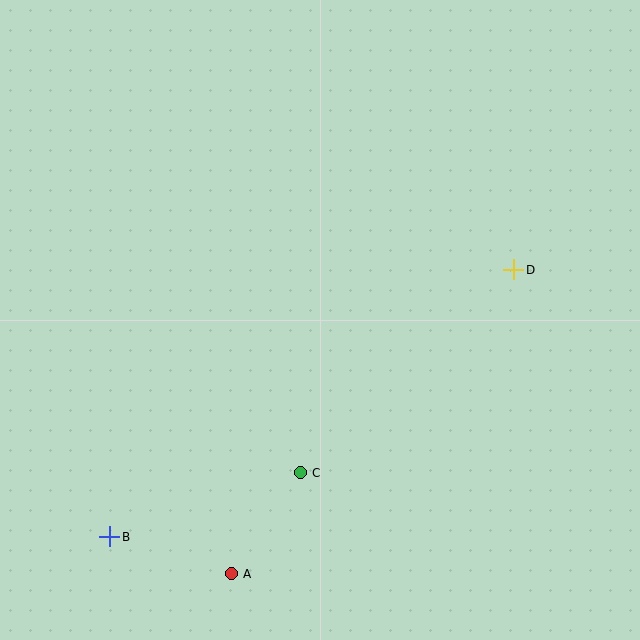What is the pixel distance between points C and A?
The distance between C and A is 123 pixels.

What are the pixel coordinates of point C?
Point C is at (300, 473).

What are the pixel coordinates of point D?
Point D is at (514, 270).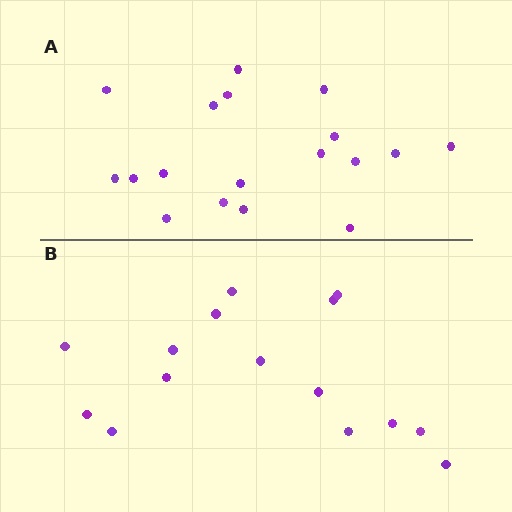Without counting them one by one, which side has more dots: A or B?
Region A (the top region) has more dots.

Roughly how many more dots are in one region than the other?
Region A has just a few more — roughly 2 or 3 more dots than region B.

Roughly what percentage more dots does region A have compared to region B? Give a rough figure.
About 20% more.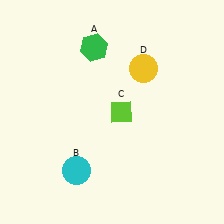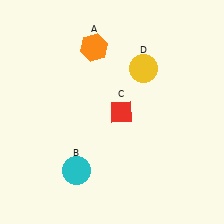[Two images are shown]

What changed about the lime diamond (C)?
In Image 1, C is lime. In Image 2, it changed to red.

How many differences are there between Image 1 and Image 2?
There are 2 differences between the two images.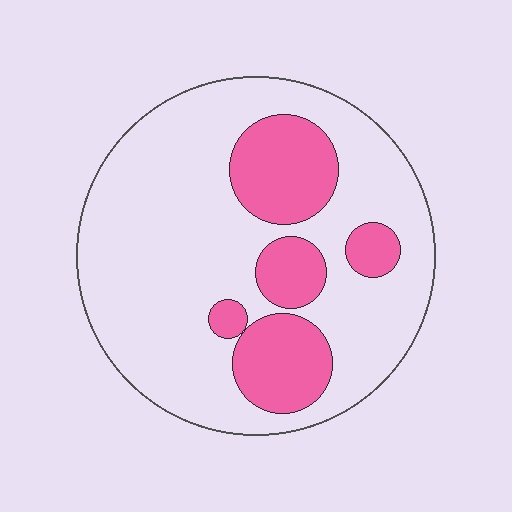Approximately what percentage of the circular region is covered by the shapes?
Approximately 25%.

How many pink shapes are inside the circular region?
5.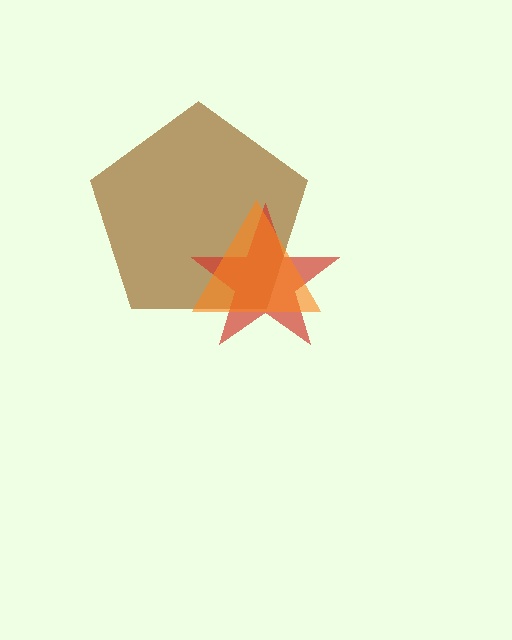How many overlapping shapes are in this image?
There are 3 overlapping shapes in the image.